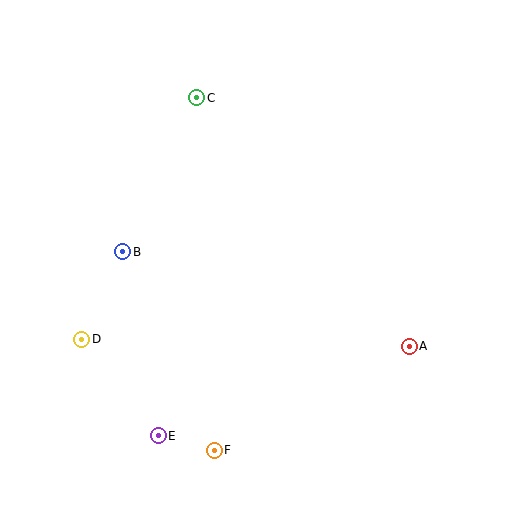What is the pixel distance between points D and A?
The distance between D and A is 327 pixels.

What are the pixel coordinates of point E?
Point E is at (158, 436).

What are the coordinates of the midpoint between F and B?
The midpoint between F and B is at (168, 351).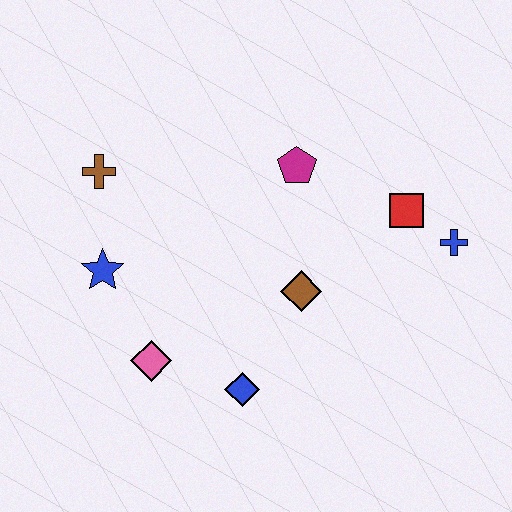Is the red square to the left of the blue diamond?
No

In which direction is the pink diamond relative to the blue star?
The pink diamond is below the blue star.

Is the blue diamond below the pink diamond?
Yes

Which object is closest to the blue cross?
The red square is closest to the blue cross.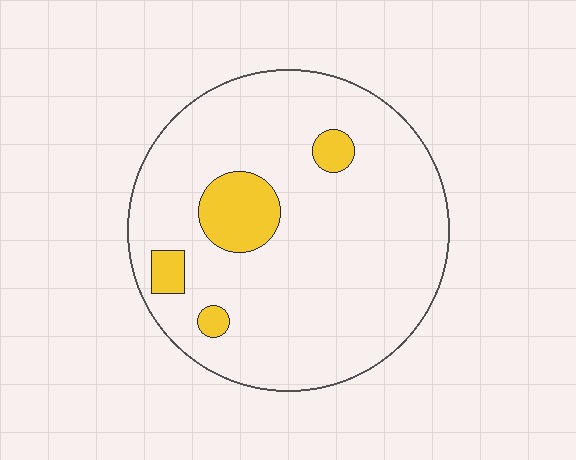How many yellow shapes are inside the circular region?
4.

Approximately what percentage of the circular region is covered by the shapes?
Approximately 10%.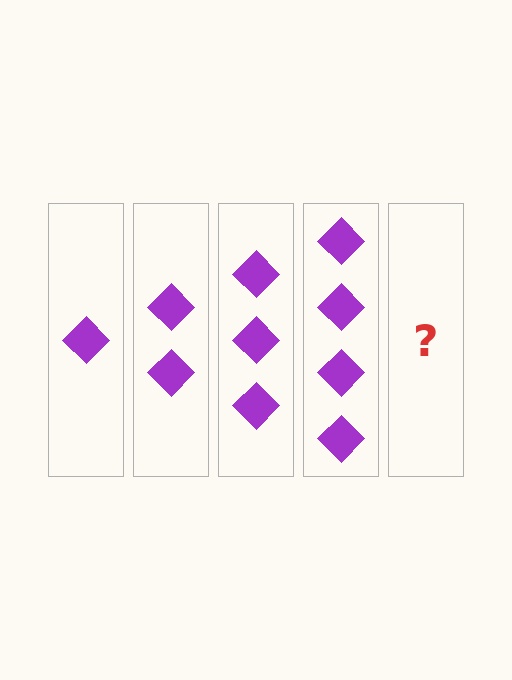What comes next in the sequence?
The next element should be 5 diamonds.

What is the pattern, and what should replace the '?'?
The pattern is that each step adds one more diamond. The '?' should be 5 diamonds.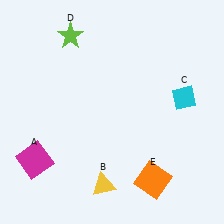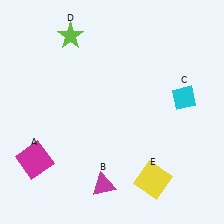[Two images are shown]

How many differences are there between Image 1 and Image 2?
There are 2 differences between the two images.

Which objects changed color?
B changed from yellow to magenta. E changed from orange to yellow.